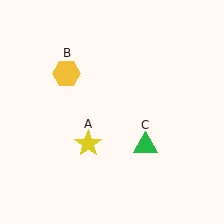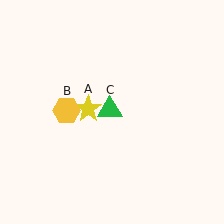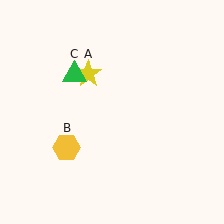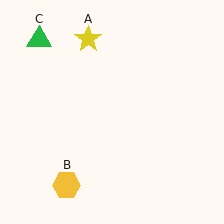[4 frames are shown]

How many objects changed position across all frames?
3 objects changed position: yellow star (object A), yellow hexagon (object B), green triangle (object C).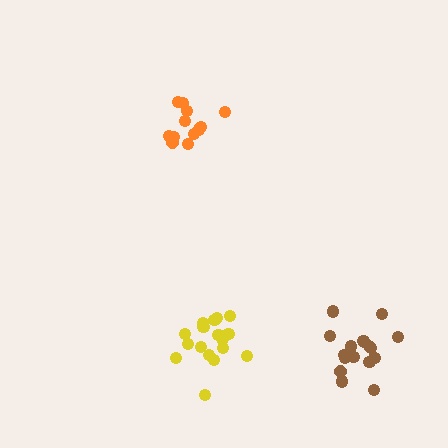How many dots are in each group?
Group 1: 12 dots, Group 2: 18 dots, Group 3: 18 dots (48 total).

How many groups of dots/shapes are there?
There are 3 groups.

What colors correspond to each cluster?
The clusters are colored: orange, yellow, brown.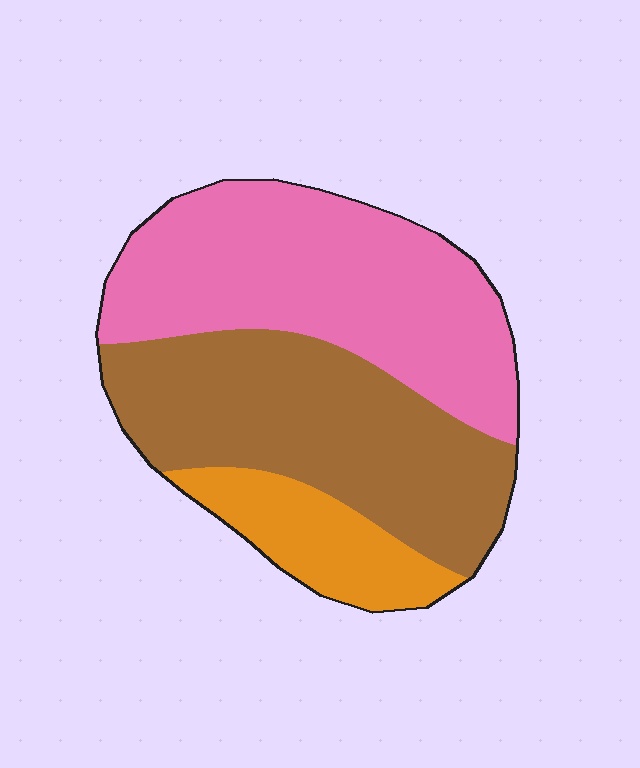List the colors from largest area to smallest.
From largest to smallest: pink, brown, orange.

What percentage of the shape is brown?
Brown takes up between a quarter and a half of the shape.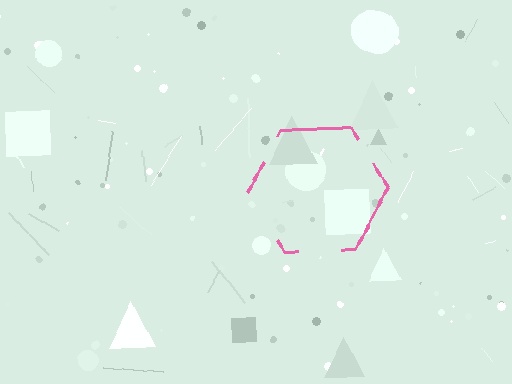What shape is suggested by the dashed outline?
The dashed outline suggests a hexagon.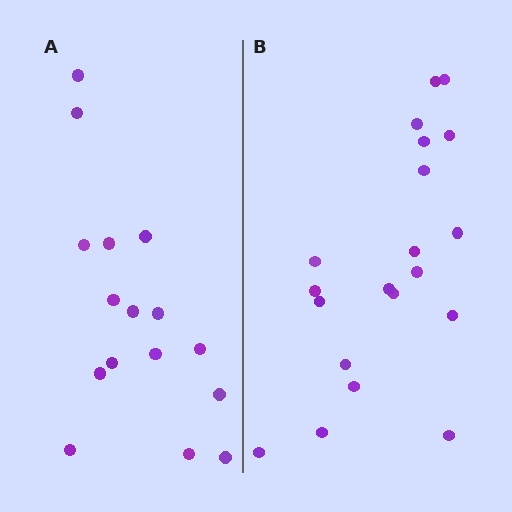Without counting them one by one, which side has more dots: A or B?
Region B (the right region) has more dots.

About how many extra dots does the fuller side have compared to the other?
Region B has about 4 more dots than region A.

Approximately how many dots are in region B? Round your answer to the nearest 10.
About 20 dots.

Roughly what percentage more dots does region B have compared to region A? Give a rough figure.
About 25% more.